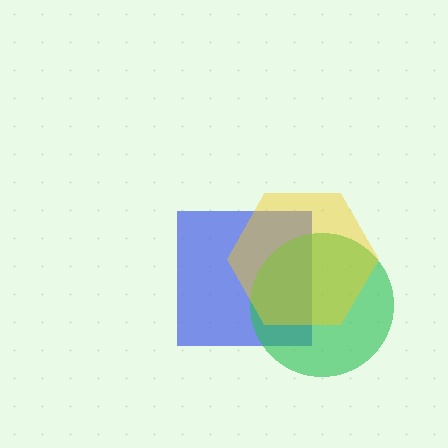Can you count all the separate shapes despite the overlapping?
Yes, there are 3 separate shapes.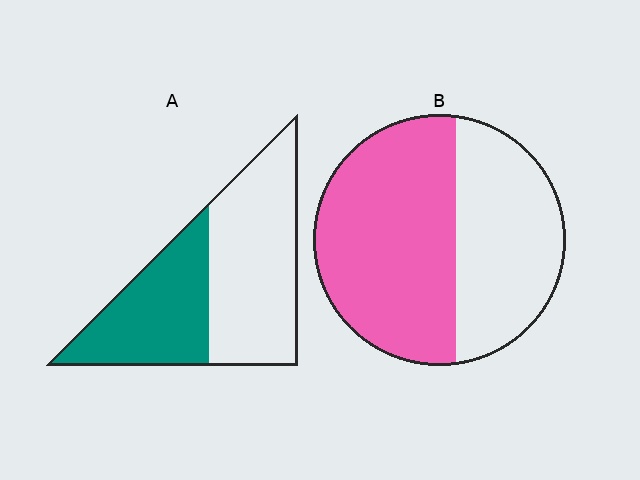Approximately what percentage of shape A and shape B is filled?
A is approximately 40% and B is approximately 60%.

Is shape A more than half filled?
No.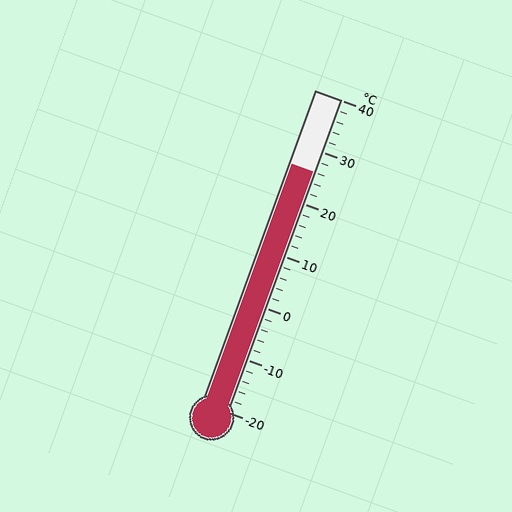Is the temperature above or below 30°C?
The temperature is below 30°C.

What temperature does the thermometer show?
The thermometer shows approximately 26°C.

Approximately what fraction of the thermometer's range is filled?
The thermometer is filled to approximately 75% of its range.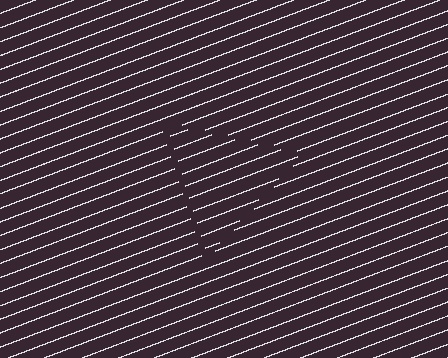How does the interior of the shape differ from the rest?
The interior of the shape contains the same grating, shifted by half a period — the contour is defined by the phase discontinuity where line-ends from the inner and outer gratings abut.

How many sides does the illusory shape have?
3 sides — the line-ends trace a triangle.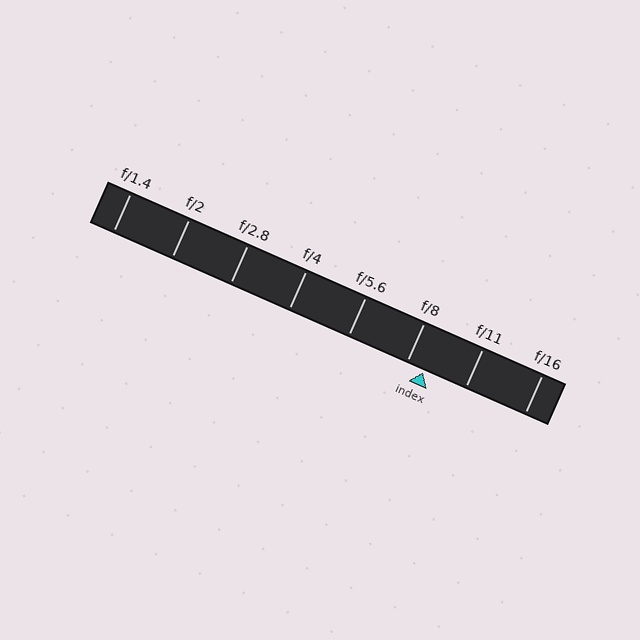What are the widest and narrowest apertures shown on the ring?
The widest aperture shown is f/1.4 and the narrowest is f/16.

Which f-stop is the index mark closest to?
The index mark is closest to f/8.